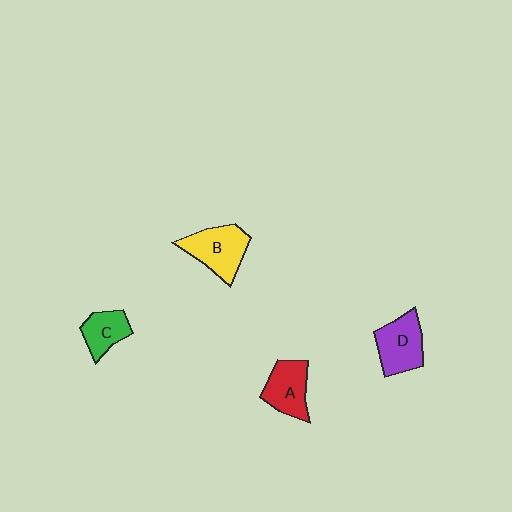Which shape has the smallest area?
Shape C (green).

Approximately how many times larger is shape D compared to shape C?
Approximately 1.4 times.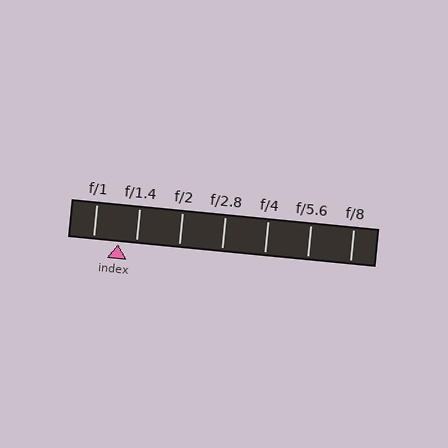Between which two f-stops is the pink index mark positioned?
The index mark is between f/1 and f/1.4.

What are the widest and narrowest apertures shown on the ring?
The widest aperture shown is f/1 and the narrowest is f/8.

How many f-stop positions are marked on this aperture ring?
There are 7 f-stop positions marked.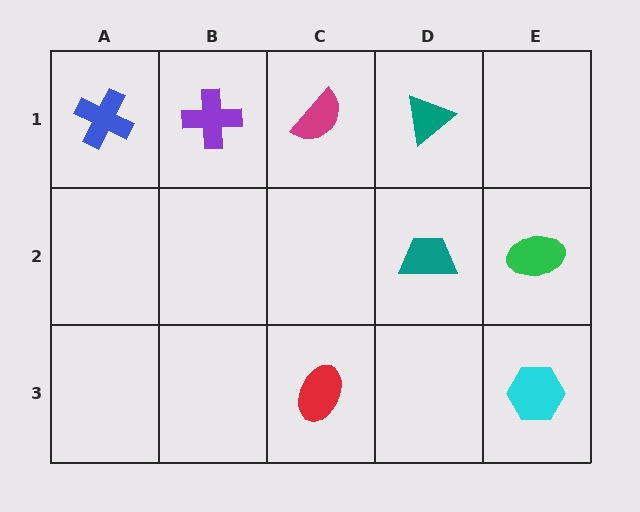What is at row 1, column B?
A purple cross.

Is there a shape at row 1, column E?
No, that cell is empty.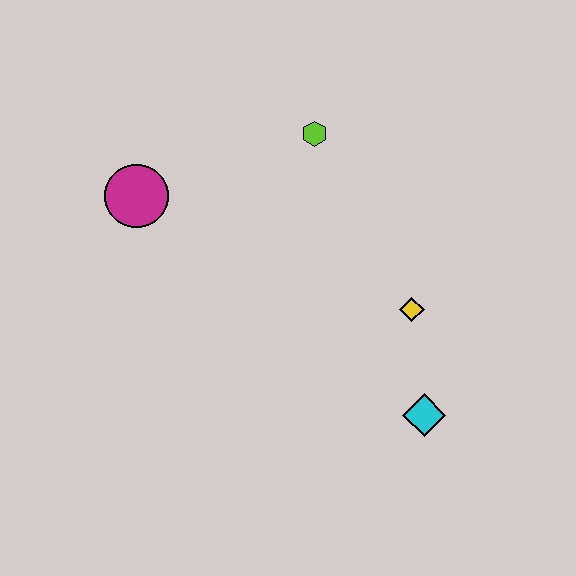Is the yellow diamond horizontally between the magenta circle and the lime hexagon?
No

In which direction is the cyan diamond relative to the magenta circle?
The cyan diamond is to the right of the magenta circle.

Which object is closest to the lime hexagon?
The magenta circle is closest to the lime hexagon.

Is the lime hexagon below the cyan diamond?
No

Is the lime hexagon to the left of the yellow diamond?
Yes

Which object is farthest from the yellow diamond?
The magenta circle is farthest from the yellow diamond.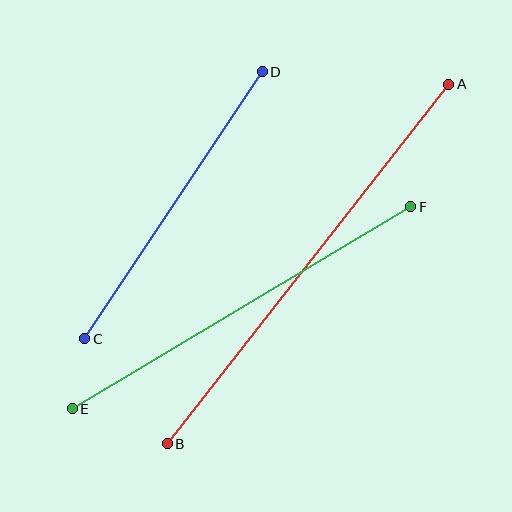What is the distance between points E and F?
The distance is approximately 394 pixels.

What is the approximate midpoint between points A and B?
The midpoint is at approximately (308, 264) pixels.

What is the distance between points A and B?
The distance is approximately 457 pixels.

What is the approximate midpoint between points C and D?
The midpoint is at approximately (173, 205) pixels.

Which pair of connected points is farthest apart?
Points A and B are farthest apart.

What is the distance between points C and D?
The distance is approximately 320 pixels.